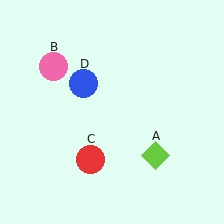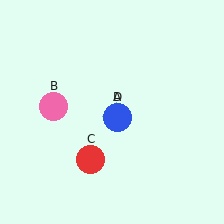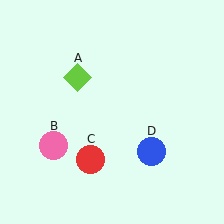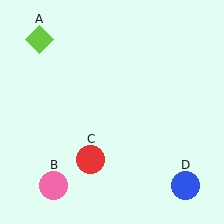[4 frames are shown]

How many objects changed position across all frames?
3 objects changed position: lime diamond (object A), pink circle (object B), blue circle (object D).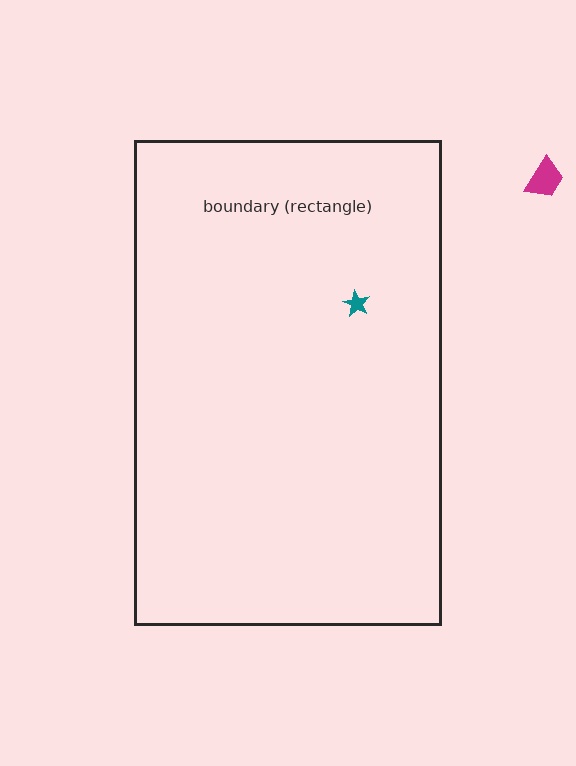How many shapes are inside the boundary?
1 inside, 1 outside.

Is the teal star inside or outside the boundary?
Inside.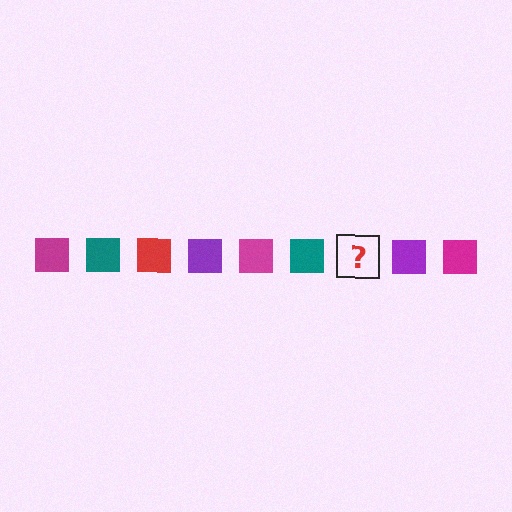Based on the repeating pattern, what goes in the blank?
The blank should be a red square.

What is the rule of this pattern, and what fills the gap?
The rule is that the pattern cycles through magenta, teal, red, purple squares. The gap should be filled with a red square.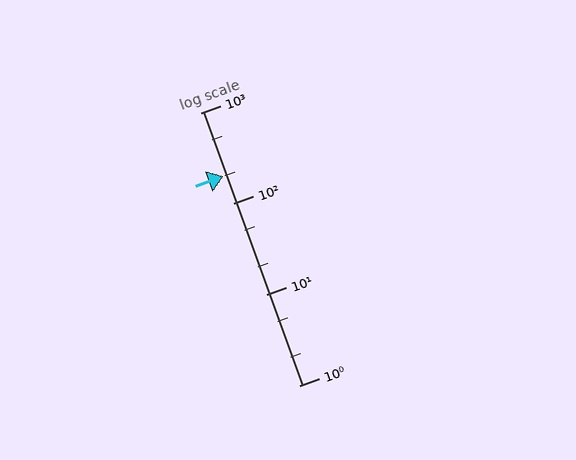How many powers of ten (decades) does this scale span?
The scale spans 3 decades, from 1 to 1000.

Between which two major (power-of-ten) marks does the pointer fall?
The pointer is between 100 and 1000.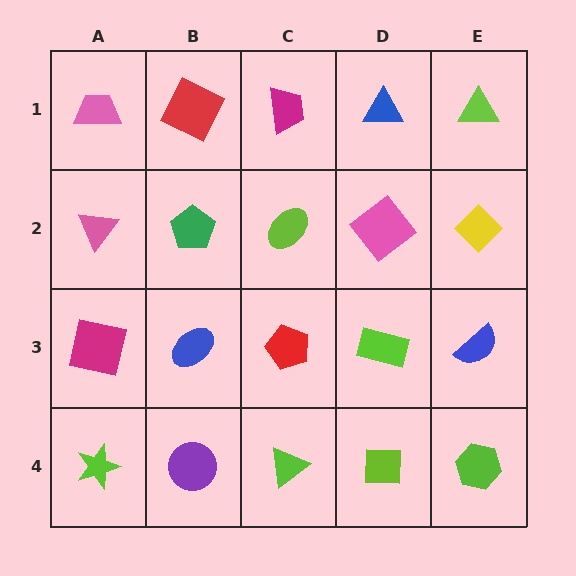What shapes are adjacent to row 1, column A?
A pink triangle (row 2, column A), a red square (row 1, column B).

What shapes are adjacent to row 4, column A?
A magenta square (row 3, column A), a purple circle (row 4, column B).